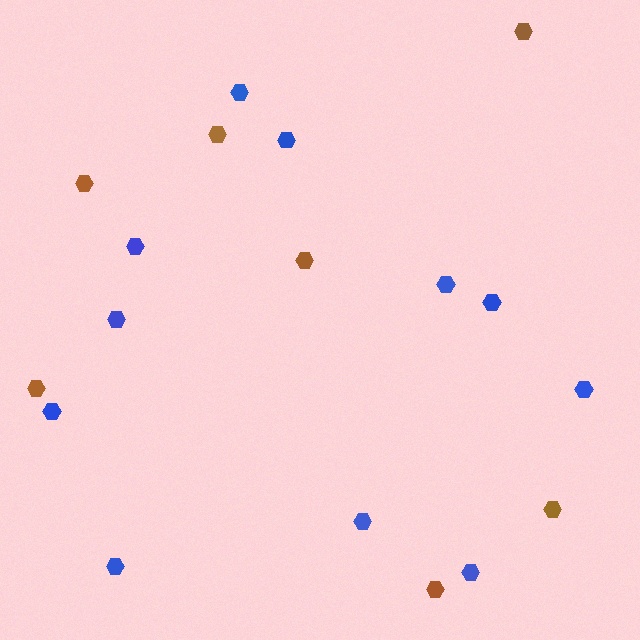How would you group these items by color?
There are 2 groups: one group of blue hexagons (11) and one group of brown hexagons (7).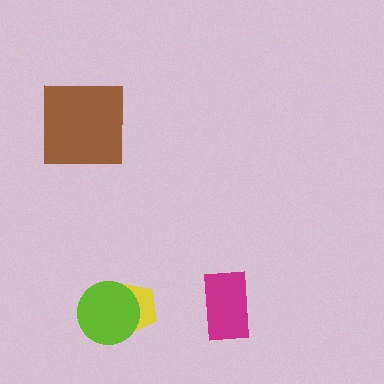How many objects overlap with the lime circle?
1 object overlaps with the lime circle.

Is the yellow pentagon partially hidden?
Yes, it is partially covered by another shape.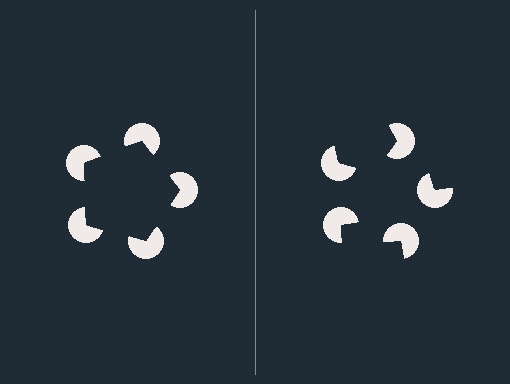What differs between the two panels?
The pac-man discs are positioned identically on both sides; only the wedge orientations differ. On the left they align to a pentagon; on the right they are misaligned.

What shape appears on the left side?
An illusory pentagon.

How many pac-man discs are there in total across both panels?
10 — 5 on each side.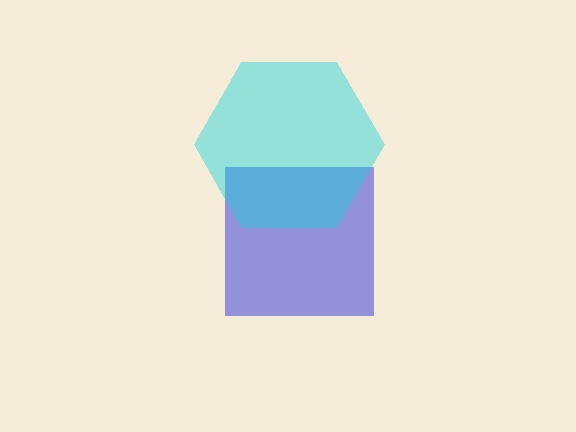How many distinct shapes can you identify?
There are 2 distinct shapes: a blue square, a cyan hexagon.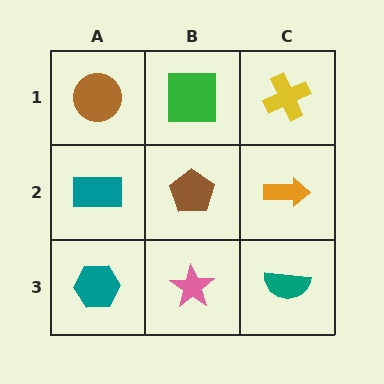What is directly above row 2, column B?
A green square.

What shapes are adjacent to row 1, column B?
A brown pentagon (row 2, column B), a brown circle (row 1, column A), a yellow cross (row 1, column C).